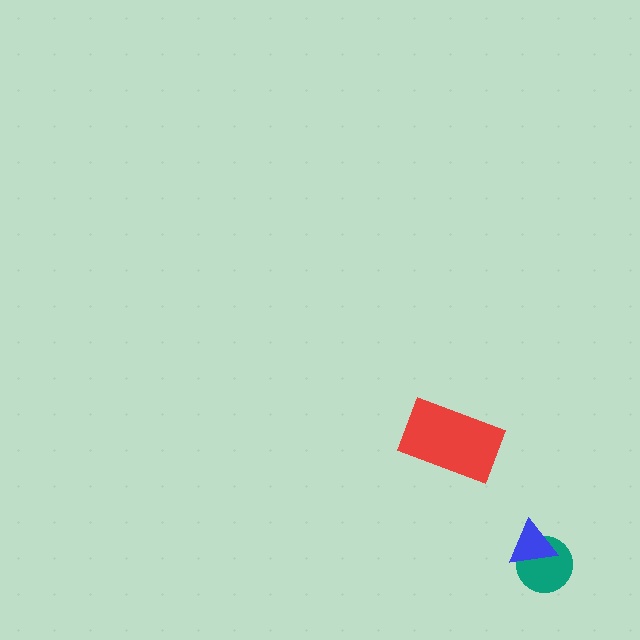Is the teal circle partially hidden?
Yes, it is partially covered by another shape.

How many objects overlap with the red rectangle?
0 objects overlap with the red rectangle.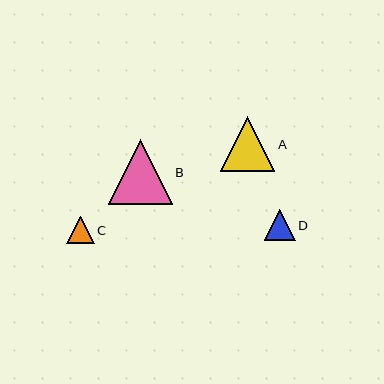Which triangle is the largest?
Triangle B is the largest with a size of approximately 64 pixels.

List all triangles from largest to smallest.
From largest to smallest: B, A, D, C.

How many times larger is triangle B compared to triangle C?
Triangle B is approximately 2.3 times the size of triangle C.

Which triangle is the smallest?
Triangle C is the smallest with a size of approximately 28 pixels.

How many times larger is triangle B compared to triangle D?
Triangle B is approximately 2.1 times the size of triangle D.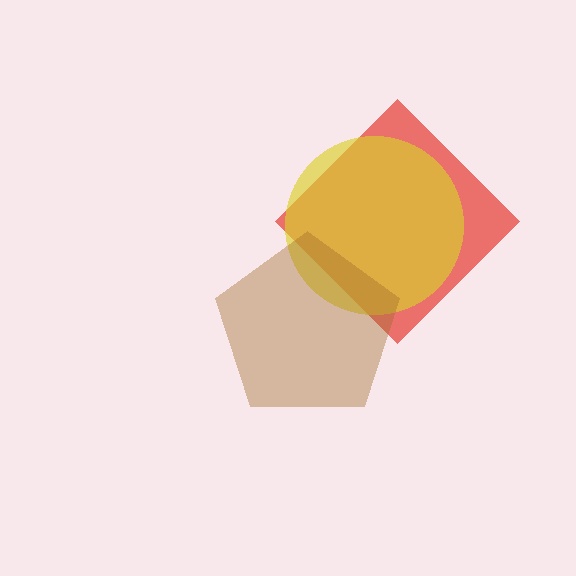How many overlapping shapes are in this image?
There are 3 overlapping shapes in the image.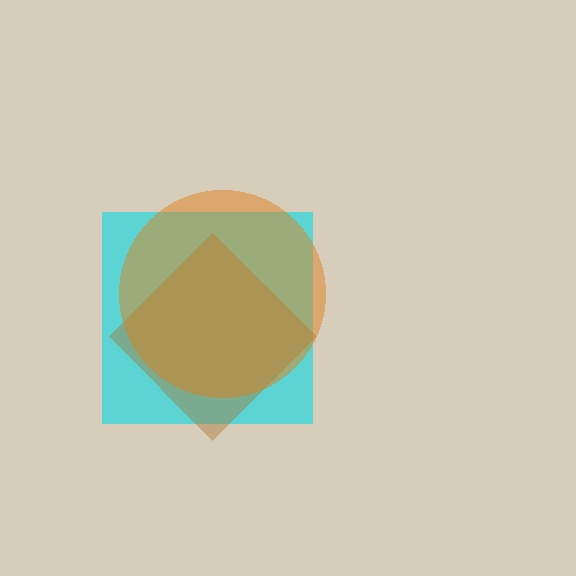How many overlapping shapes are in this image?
There are 3 overlapping shapes in the image.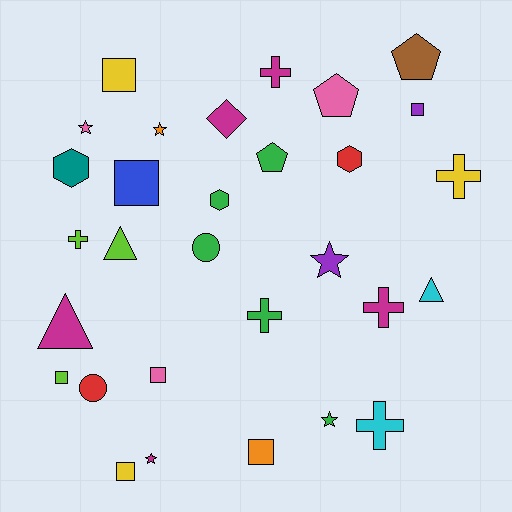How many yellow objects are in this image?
There are 3 yellow objects.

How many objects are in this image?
There are 30 objects.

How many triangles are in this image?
There are 3 triangles.